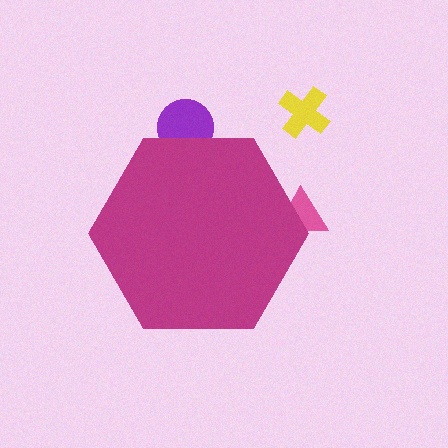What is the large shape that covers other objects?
A magenta hexagon.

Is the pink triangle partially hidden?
Yes, the pink triangle is partially hidden behind the magenta hexagon.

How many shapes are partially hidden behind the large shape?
2 shapes are partially hidden.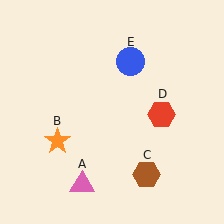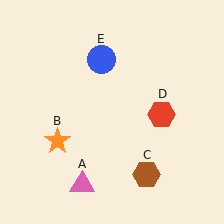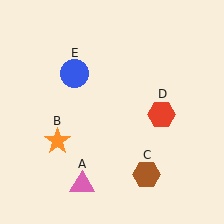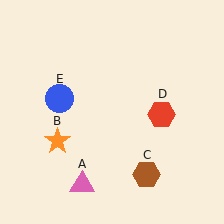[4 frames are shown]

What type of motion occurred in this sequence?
The blue circle (object E) rotated counterclockwise around the center of the scene.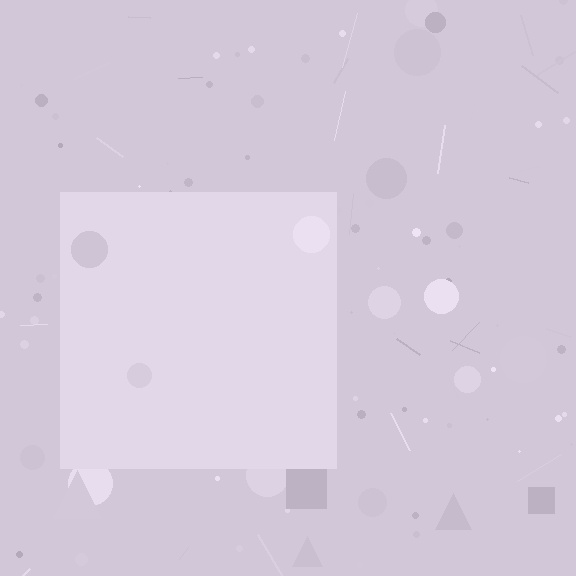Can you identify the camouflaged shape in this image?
The camouflaged shape is a square.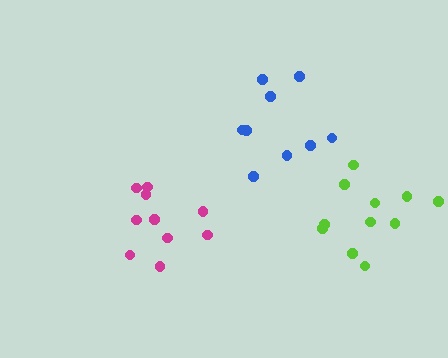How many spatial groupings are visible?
There are 3 spatial groupings.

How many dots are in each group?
Group 1: 9 dots, Group 2: 10 dots, Group 3: 11 dots (30 total).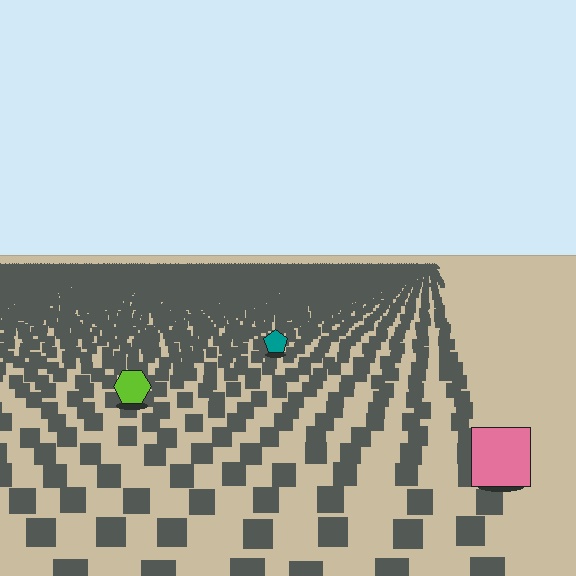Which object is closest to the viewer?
The pink square is closest. The texture marks near it are larger and more spread out.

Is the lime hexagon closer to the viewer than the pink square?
No. The pink square is closer — you can tell from the texture gradient: the ground texture is coarser near it.